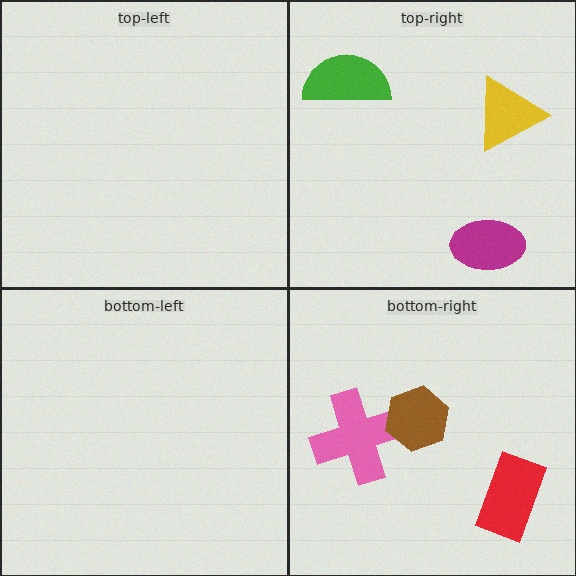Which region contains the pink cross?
The bottom-right region.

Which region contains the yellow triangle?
The top-right region.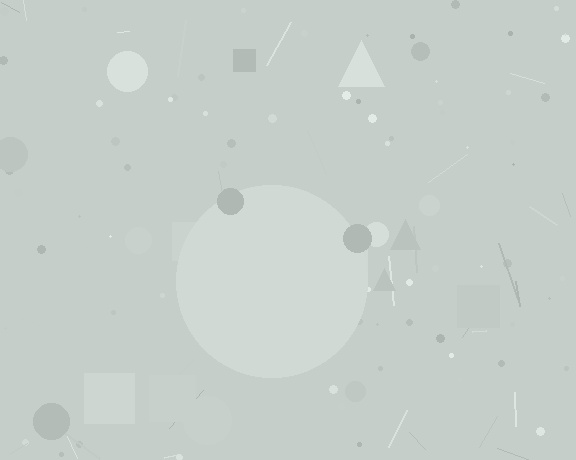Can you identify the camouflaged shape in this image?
The camouflaged shape is a circle.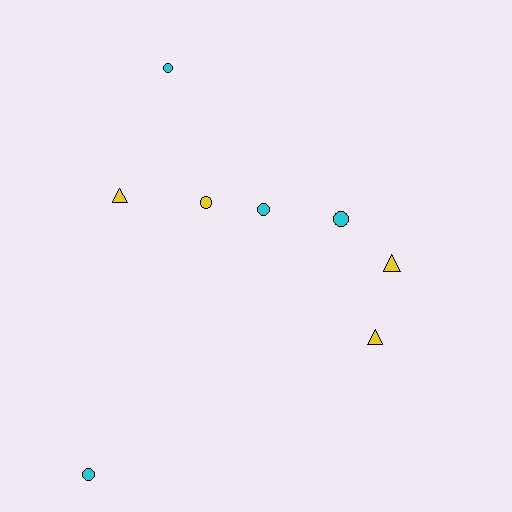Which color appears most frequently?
Cyan, with 4 objects.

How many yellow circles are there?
There is 1 yellow circle.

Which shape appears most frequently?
Circle, with 5 objects.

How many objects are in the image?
There are 8 objects.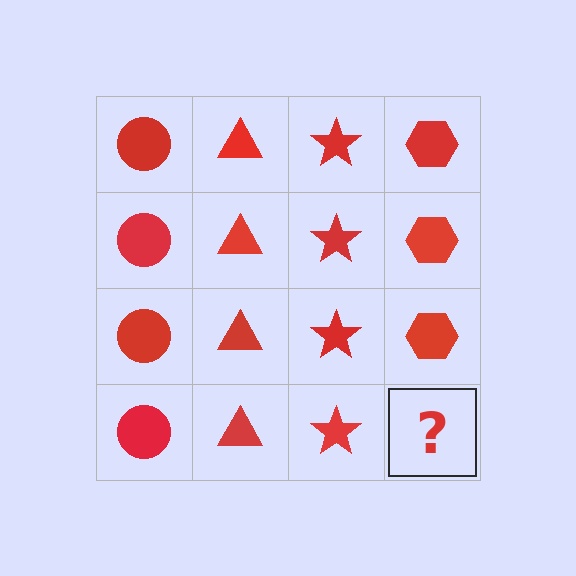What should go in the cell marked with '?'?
The missing cell should contain a red hexagon.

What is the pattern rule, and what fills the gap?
The rule is that each column has a consistent shape. The gap should be filled with a red hexagon.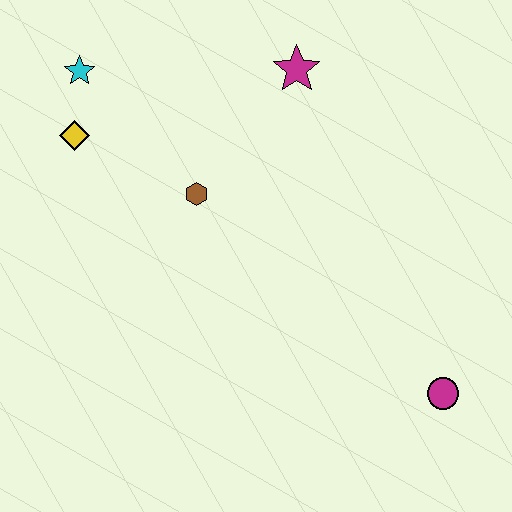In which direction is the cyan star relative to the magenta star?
The cyan star is to the left of the magenta star.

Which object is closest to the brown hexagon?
The yellow diamond is closest to the brown hexagon.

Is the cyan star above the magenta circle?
Yes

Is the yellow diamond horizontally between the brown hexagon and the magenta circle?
No